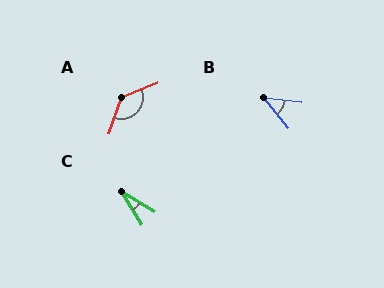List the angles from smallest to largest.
C (27°), B (44°), A (130°).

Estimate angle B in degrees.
Approximately 44 degrees.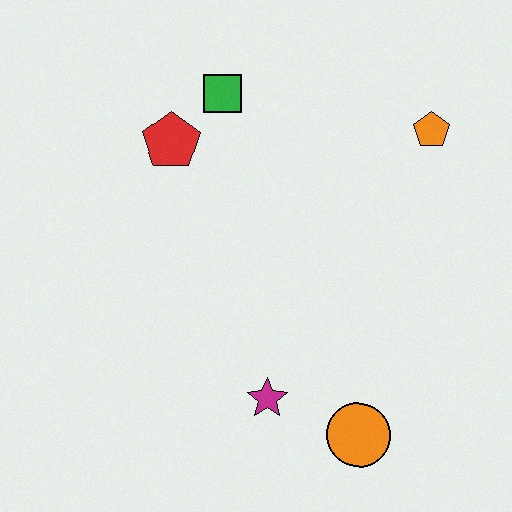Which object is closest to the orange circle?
The magenta star is closest to the orange circle.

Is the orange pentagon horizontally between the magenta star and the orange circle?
No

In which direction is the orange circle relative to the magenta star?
The orange circle is to the right of the magenta star.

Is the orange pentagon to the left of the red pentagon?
No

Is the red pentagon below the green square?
Yes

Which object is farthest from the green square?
The orange circle is farthest from the green square.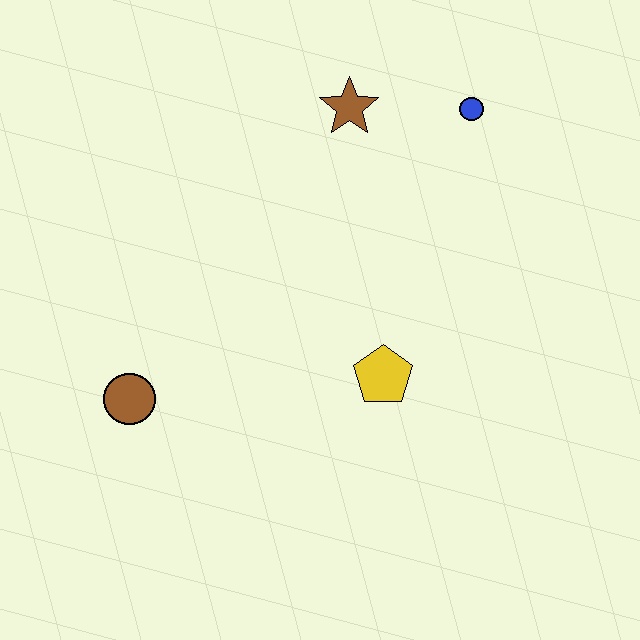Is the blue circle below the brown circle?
No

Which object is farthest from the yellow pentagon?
The blue circle is farthest from the yellow pentagon.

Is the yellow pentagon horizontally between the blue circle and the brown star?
Yes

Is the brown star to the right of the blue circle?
No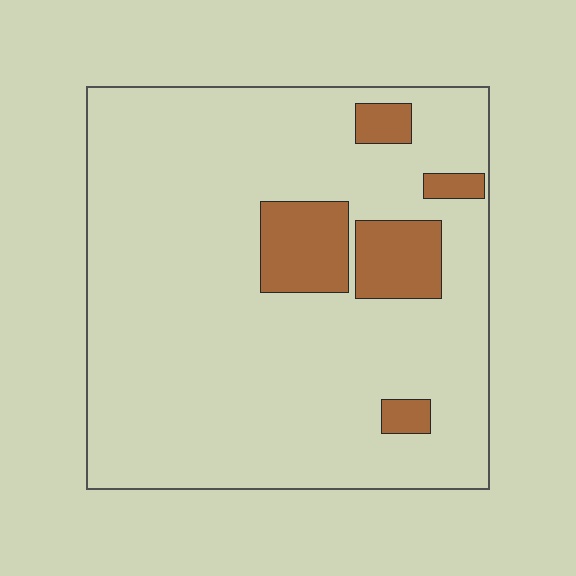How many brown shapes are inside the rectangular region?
5.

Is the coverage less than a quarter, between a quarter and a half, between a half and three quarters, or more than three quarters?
Less than a quarter.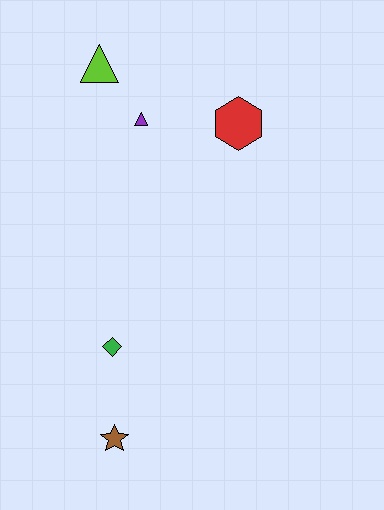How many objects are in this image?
There are 5 objects.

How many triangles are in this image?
There are 2 triangles.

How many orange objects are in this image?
There are no orange objects.